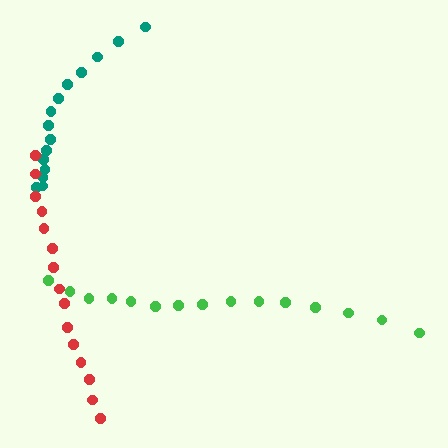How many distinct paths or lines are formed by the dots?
There are 3 distinct paths.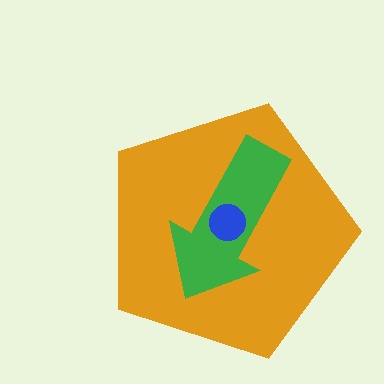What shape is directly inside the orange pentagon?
The green arrow.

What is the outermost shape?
The orange pentagon.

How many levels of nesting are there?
3.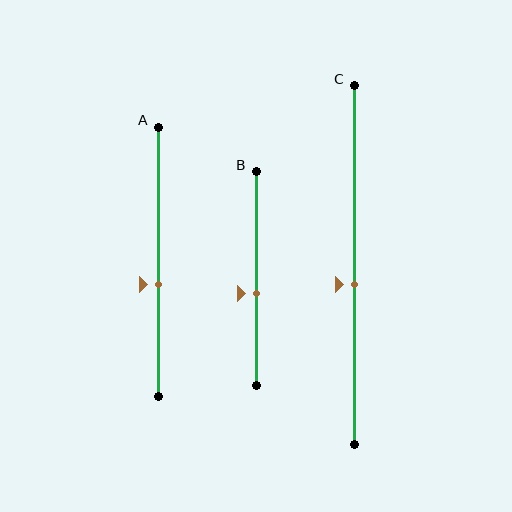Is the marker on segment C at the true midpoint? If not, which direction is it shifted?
No, the marker on segment C is shifted downward by about 5% of the segment length.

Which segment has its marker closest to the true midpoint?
Segment C has its marker closest to the true midpoint.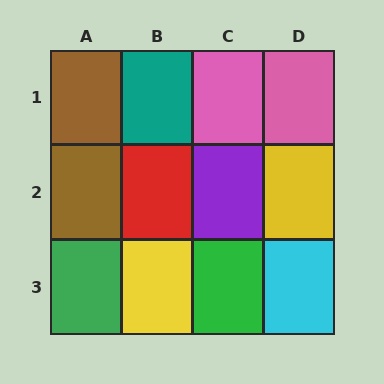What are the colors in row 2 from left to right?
Brown, red, purple, yellow.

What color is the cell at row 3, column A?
Green.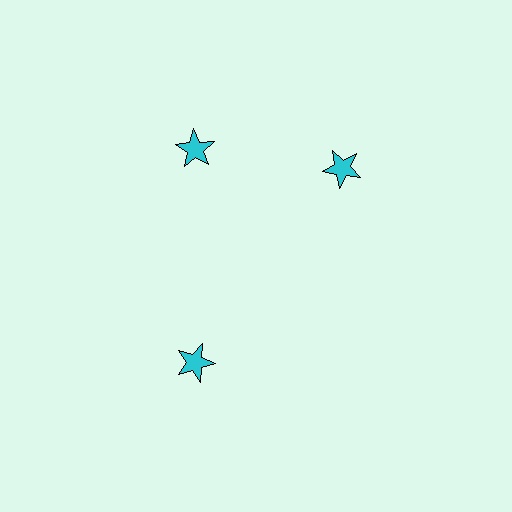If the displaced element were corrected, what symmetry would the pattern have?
It would have 3-fold rotational symmetry — the pattern would map onto itself every 120 degrees.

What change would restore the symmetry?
The symmetry would be restored by rotating it back into even spacing with its neighbors so that all 3 stars sit at equal angles and equal distance from the center.